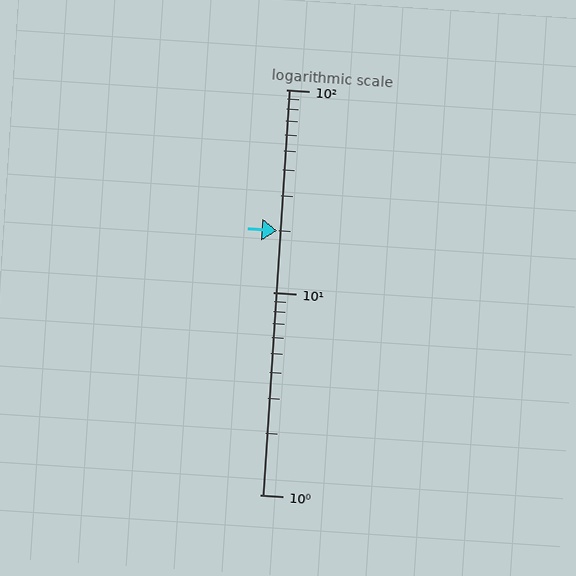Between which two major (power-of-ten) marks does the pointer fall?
The pointer is between 10 and 100.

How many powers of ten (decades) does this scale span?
The scale spans 2 decades, from 1 to 100.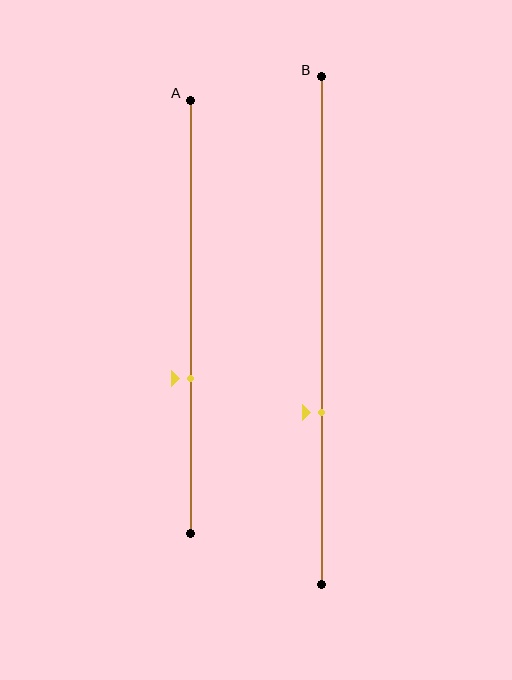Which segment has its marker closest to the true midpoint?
Segment A has its marker closest to the true midpoint.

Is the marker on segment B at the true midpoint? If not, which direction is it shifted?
No, the marker on segment B is shifted downward by about 16% of the segment length.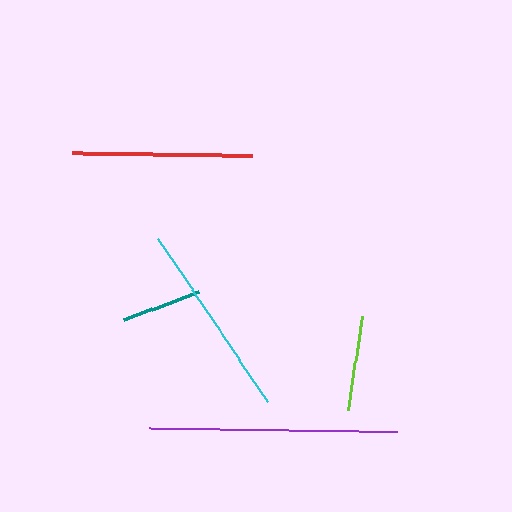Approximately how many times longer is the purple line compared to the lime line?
The purple line is approximately 2.6 times the length of the lime line.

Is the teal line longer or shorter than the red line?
The red line is longer than the teal line.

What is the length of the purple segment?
The purple segment is approximately 249 pixels long.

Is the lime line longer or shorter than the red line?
The red line is longer than the lime line.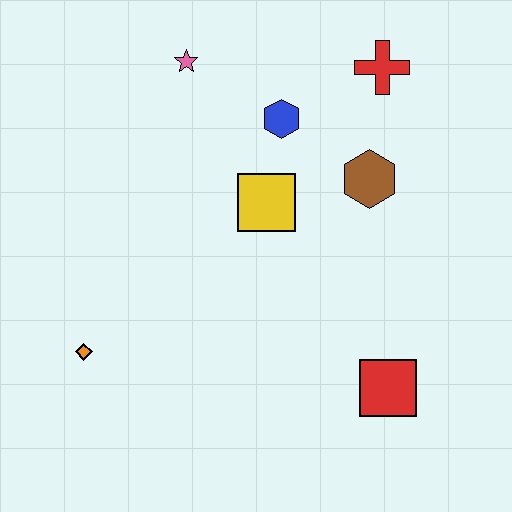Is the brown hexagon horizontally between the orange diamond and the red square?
Yes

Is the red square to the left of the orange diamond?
No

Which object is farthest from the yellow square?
The orange diamond is farthest from the yellow square.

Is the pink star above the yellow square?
Yes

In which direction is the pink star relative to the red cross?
The pink star is to the left of the red cross.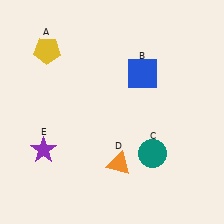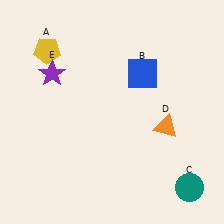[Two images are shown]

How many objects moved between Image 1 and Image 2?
3 objects moved between the two images.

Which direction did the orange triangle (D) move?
The orange triangle (D) moved right.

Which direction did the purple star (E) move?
The purple star (E) moved up.